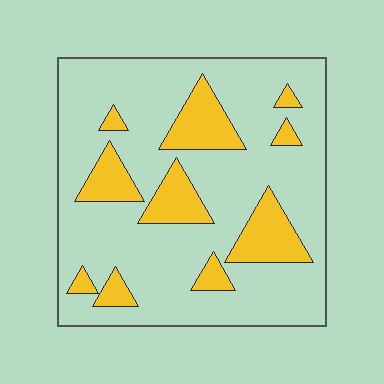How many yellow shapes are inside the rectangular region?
10.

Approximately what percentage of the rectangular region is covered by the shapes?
Approximately 20%.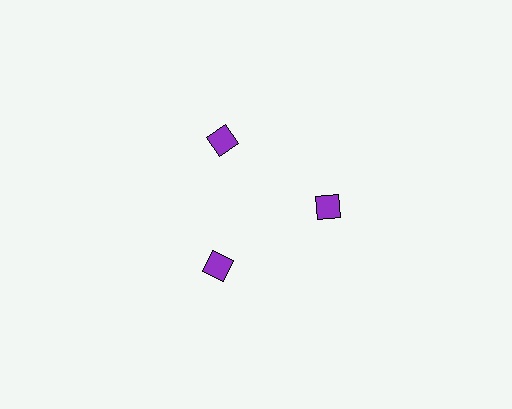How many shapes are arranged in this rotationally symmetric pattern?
There are 3 shapes, arranged in 3 groups of 1.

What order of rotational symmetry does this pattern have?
This pattern has 3-fold rotational symmetry.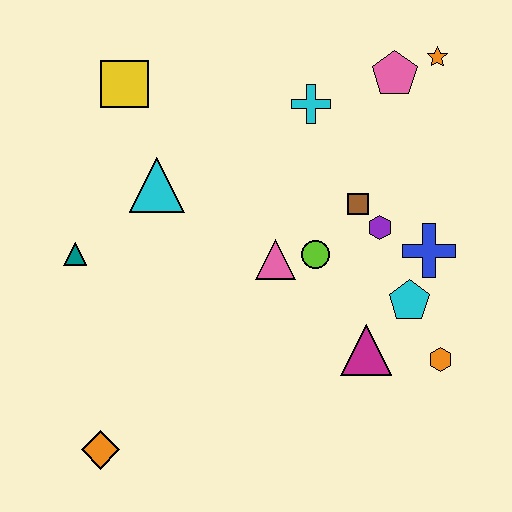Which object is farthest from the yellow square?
The orange hexagon is farthest from the yellow square.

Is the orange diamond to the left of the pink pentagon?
Yes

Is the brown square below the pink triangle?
No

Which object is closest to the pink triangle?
The lime circle is closest to the pink triangle.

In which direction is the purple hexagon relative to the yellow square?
The purple hexagon is to the right of the yellow square.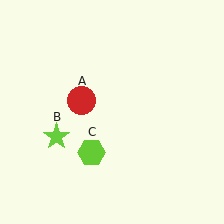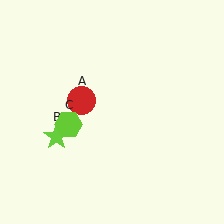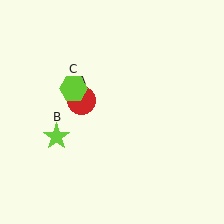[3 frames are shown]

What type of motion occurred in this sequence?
The lime hexagon (object C) rotated clockwise around the center of the scene.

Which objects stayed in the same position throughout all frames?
Red circle (object A) and lime star (object B) remained stationary.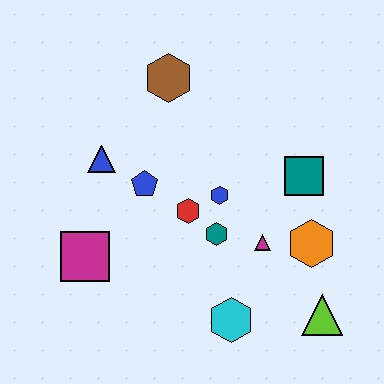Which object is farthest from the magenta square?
The lime triangle is farthest from the magenta square.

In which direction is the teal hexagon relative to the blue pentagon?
The teal hexagon is to the right of the blue pentagon.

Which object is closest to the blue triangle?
The blue pentagon is closest to the blue triangle.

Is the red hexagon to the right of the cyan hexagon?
No